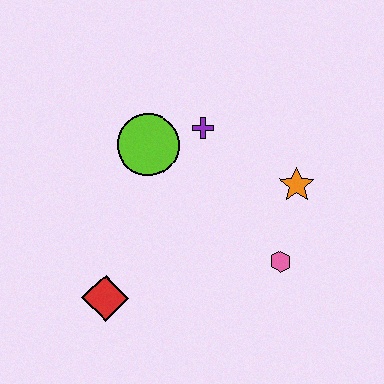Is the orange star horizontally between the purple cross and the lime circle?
No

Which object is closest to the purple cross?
The lime circle is closest to the purple cross.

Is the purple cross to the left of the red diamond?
No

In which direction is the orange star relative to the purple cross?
The orange star is to the right of the purple cross.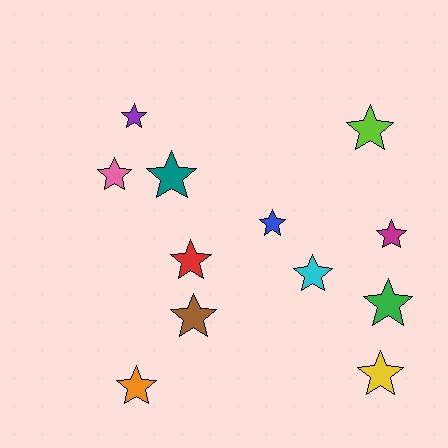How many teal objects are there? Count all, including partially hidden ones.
There is 1 teal object.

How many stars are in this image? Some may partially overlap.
There are 12 stars.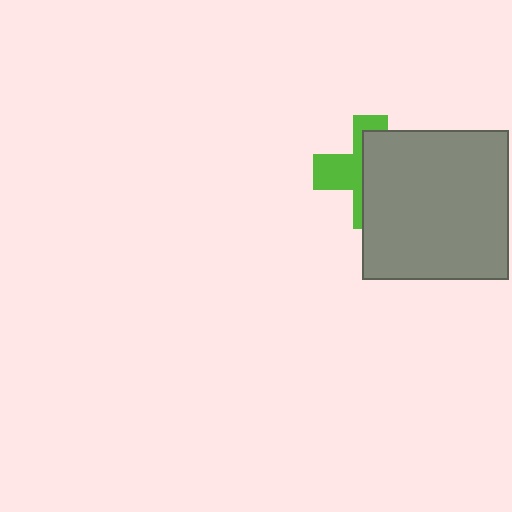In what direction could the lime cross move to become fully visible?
The lime cross could move left. That would shift it out from behind the gray rectangle entirely.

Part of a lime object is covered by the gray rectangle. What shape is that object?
It is a cross.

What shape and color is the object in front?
The object in front is a gray rectangle.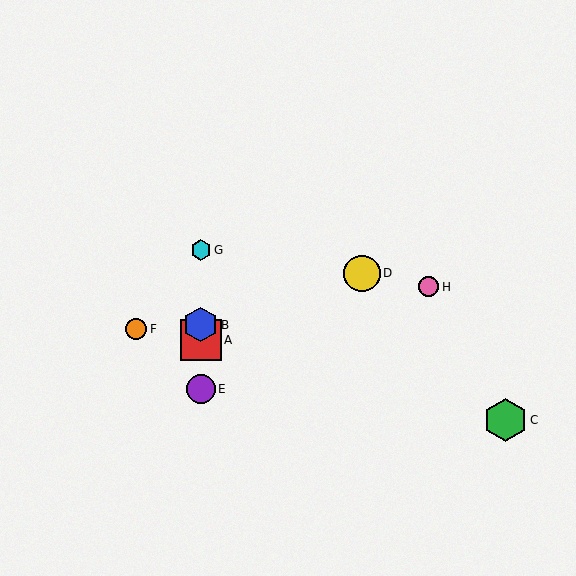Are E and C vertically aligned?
No, E is at x≈201 and C is at x≈505.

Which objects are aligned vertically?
Objects A, B, E, G are aligned vertically.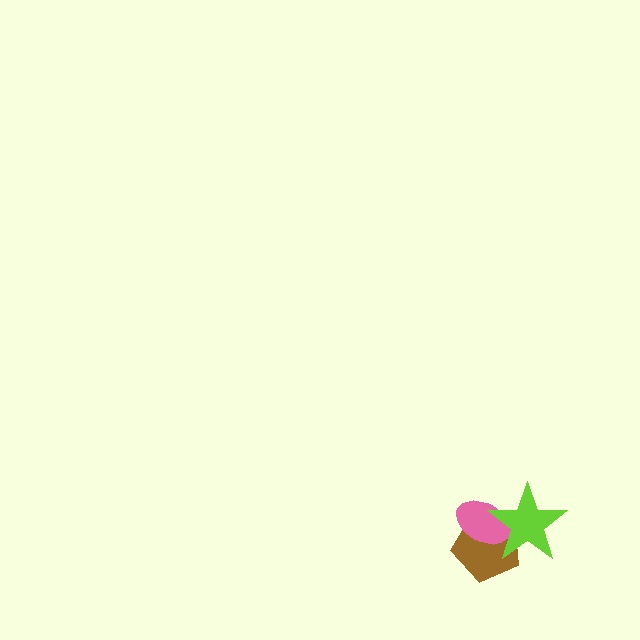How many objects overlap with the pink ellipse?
2 objects overlap with the pink ellipse.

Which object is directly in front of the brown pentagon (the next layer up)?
The pink ellipse is directly in front of the brown pentagon.